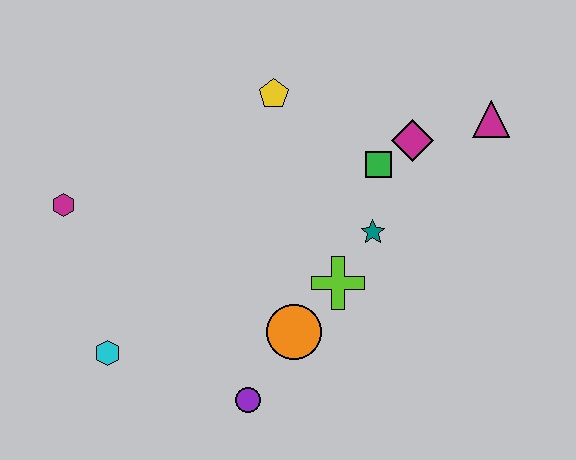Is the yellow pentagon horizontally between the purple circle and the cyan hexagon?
No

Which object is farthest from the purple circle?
The magenta triangle is farthest from the purple circle.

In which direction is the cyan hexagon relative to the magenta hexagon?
The cyan hexagon is below the magenta hexagon.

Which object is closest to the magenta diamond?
The green square is closest to the magenta diamond.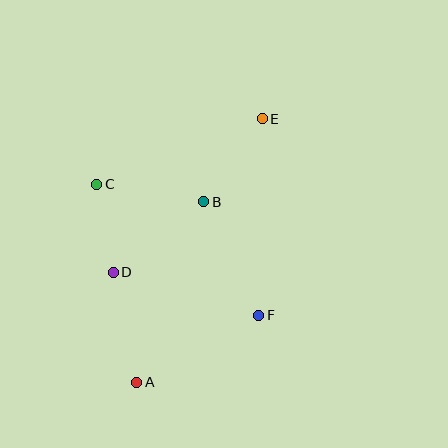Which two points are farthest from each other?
Points A and E are farthest from each other.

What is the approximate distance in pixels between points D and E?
The distance between D and E is approximately 214 pixels.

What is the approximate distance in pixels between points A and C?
The distance between A and C is approximately 202 pixels.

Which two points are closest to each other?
Points C and D are closest to each other.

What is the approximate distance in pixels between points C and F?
The distance between C and F is approximately 208 pixels.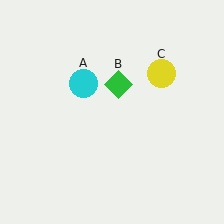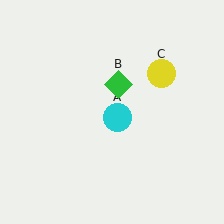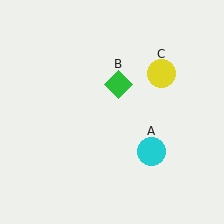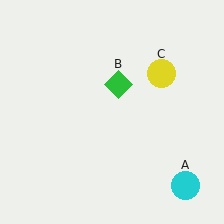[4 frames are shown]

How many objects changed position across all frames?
1 object changed position: cyan circle (object A).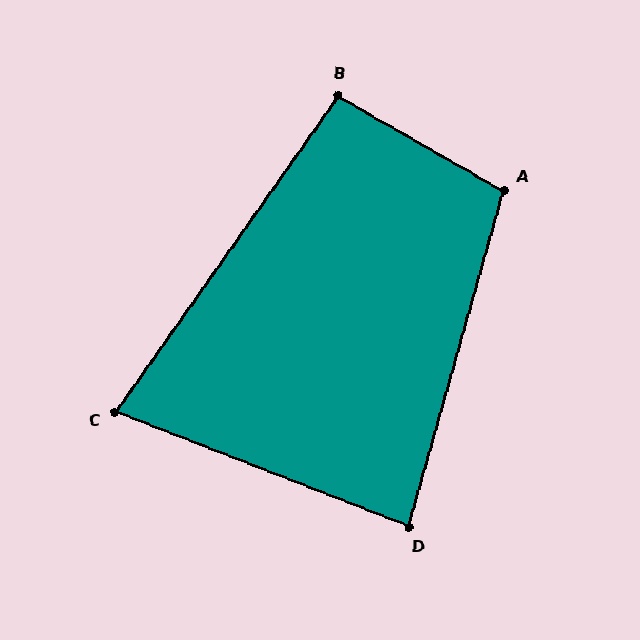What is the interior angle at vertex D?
Approximately 84 degrees (acute).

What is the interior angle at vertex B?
Approximately 96 degrees (obtuse).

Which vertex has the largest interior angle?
A, at approximately 104 degrees.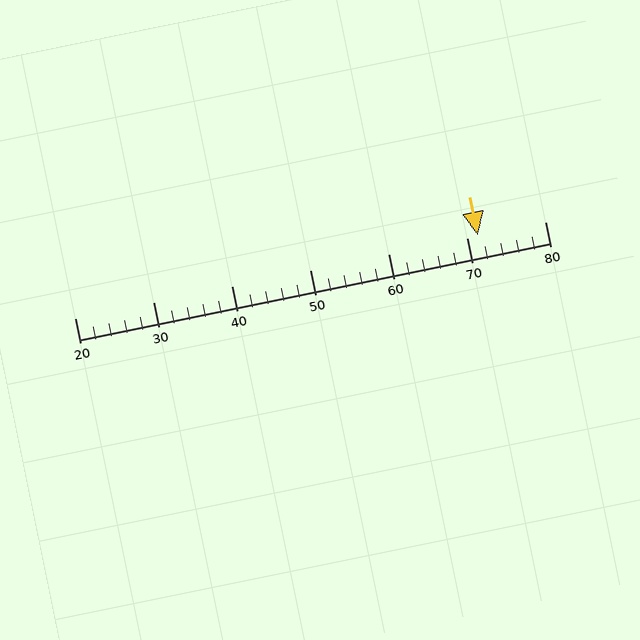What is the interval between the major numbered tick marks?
The major tick marks are spaced 10 units apart.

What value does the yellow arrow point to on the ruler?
The yellow arrow points to approximately 71.